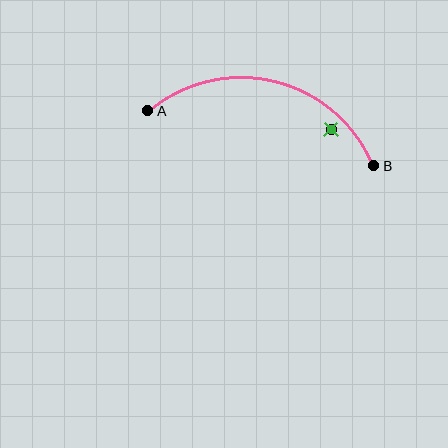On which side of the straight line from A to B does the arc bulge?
The arc bulges above the straight line connecting A and B.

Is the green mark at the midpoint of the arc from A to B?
No — the green mark does not lie on the arc at all. It sits slightly inside the curve.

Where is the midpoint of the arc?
The arc midpoint is the point on the curve farthest from the straight line joining A and B. It sits above that line.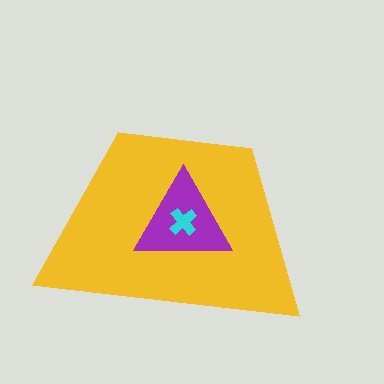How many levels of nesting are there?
3.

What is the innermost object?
The cyan cross.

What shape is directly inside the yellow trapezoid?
The purple triangle.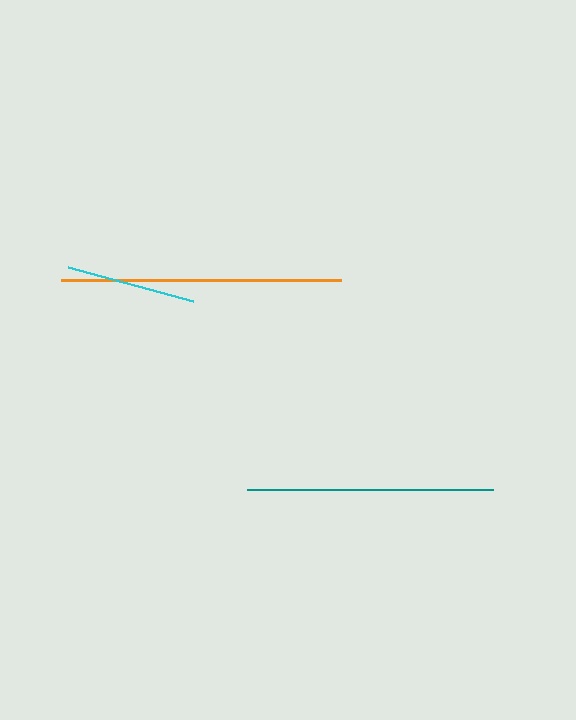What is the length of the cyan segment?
The cyan segment is approximately 129 pixels long.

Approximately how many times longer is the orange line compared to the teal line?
The orange line is approximately 1.1 times the length of the teal line.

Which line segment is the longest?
The orange line is the longest at approximately 280 pixels.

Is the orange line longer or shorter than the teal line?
The orange line is longer than the teal line.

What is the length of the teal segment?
The teal segment is approximately 246 pixels long.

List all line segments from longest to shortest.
From longest to shortest: orange, teal, cyan.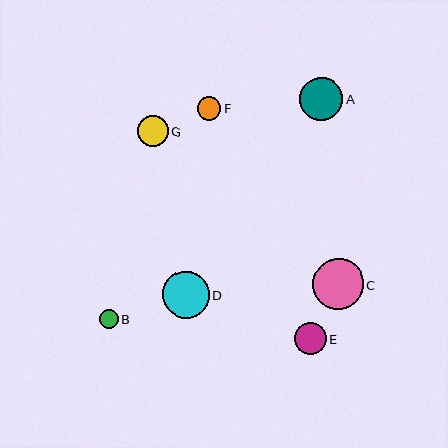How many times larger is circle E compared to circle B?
Circle E is approximately 1.7 times the size of circle B.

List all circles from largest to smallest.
From largest to smallest: C, D, A, E, G, F, B.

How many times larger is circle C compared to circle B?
Circle C is approximately 2.7 times the size of circle B.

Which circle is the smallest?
Circle B is the smallest with a size of approximately 19 pixels.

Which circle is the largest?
Circle C is the largest with a size of approximately 51 pixels.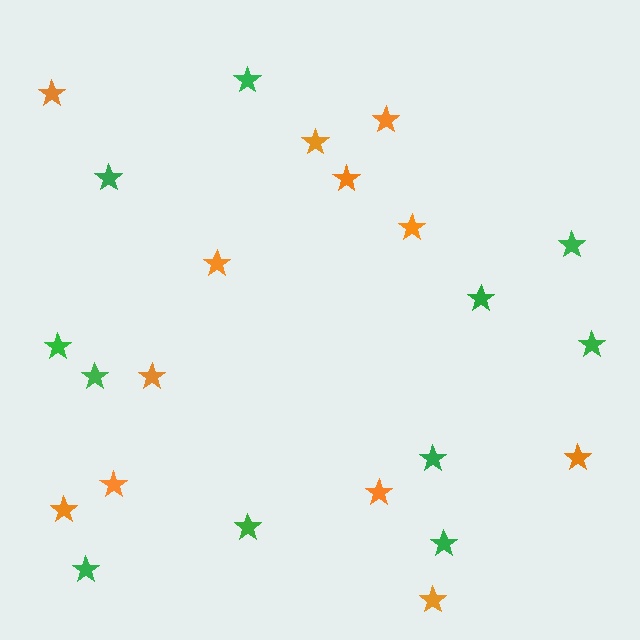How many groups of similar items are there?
There are 2 groups: one group of orange stars (12) and one group of green stars (11).